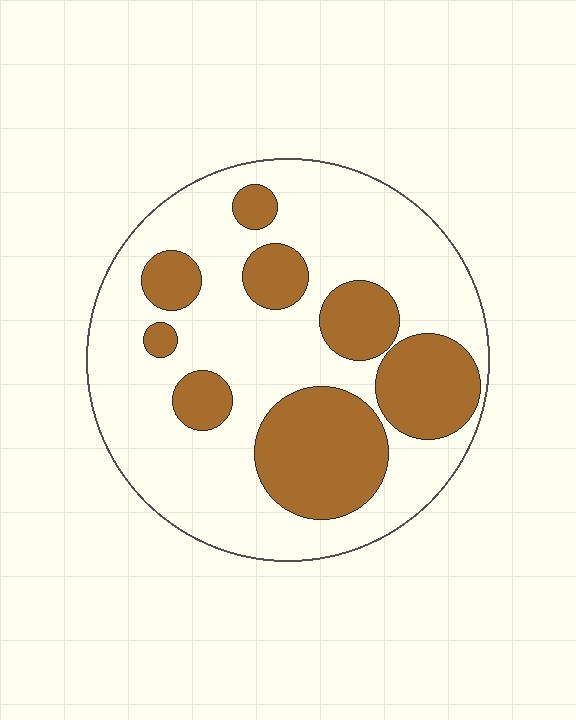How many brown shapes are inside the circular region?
8.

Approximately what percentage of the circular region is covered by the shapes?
Approximately 30%.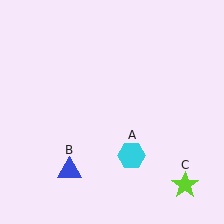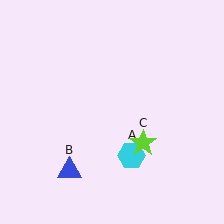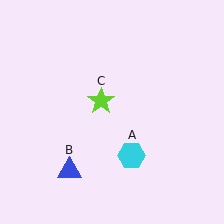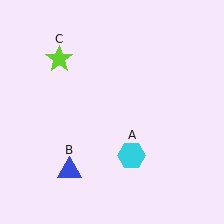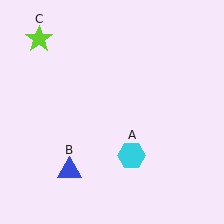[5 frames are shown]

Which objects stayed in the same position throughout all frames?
Cyan hexagon (object A) and blue triangle (object B) remained stationary.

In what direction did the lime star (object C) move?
The lime star (object C) moved up and to the left.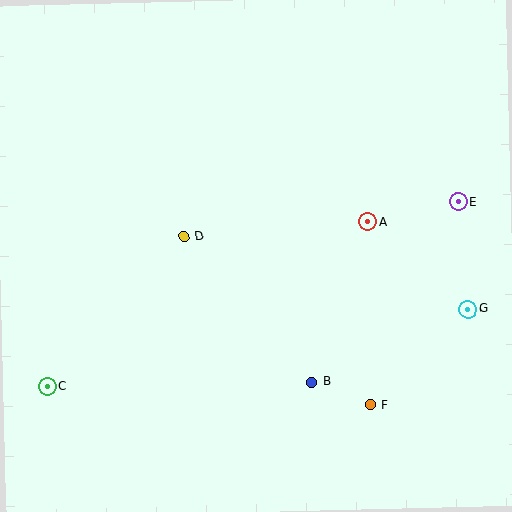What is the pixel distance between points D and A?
The distance between D and A is 185 pixels.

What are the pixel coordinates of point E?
Point E is at (458, 202).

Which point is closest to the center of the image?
Point D at (184, 237) is closest to the center.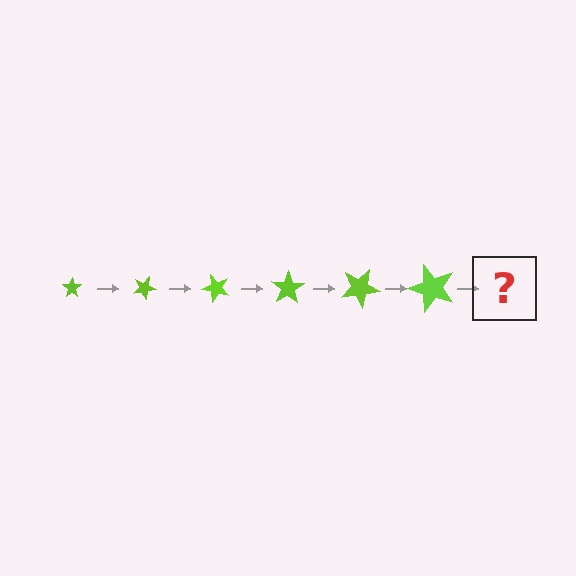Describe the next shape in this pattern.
It should be a star, larger than the previous one and rotated 150 degrees from the start.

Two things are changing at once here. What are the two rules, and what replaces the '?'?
The two rules are that the star grows larger each step and it rotates 25 degrees each step. The '?' should be a star, larger than the previous one and rotated 150 degrees from the start.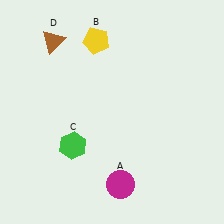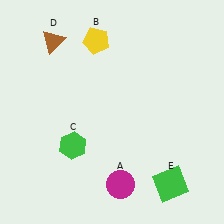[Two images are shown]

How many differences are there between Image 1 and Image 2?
There is 1 difference between the two images.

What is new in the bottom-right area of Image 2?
A green square (E) was added in the bottom-right area of Image 2.